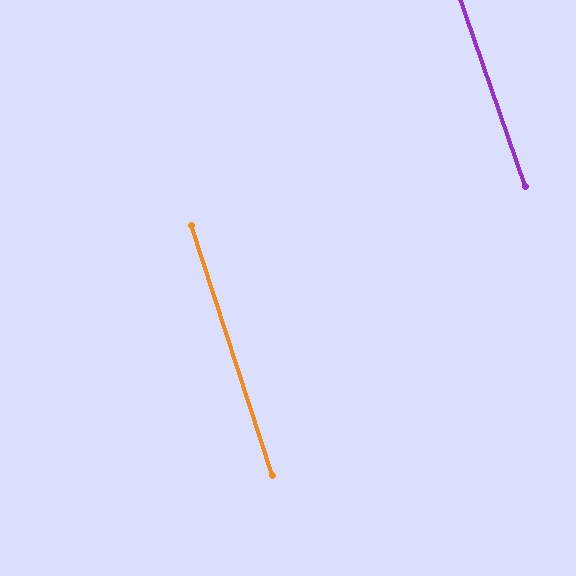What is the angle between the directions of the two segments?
Approximately 1 degree.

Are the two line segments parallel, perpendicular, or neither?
Parallel — their directions differ by only 1.1°.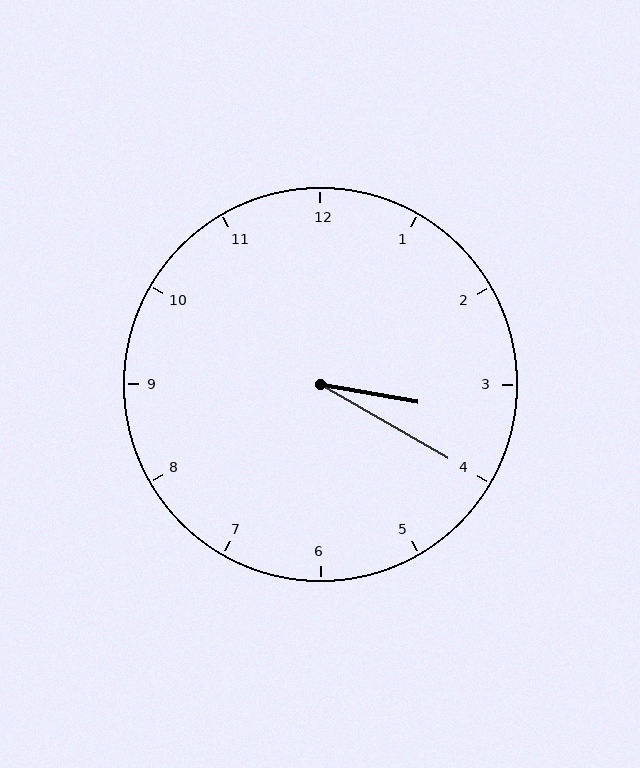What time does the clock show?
3:20.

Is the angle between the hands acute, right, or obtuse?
It is acute.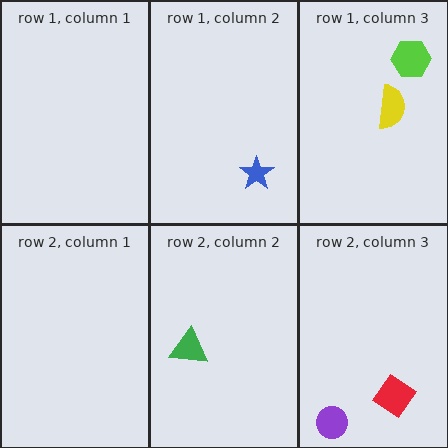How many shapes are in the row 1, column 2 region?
1.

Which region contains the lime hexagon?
The row 1, column 3 region.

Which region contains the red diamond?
The row 2, column 3 region.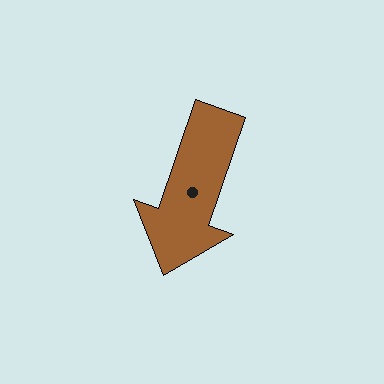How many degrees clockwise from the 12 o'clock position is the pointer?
Approximately 199 degrees.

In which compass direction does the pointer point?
South.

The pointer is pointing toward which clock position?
Roughly 7 o'clock.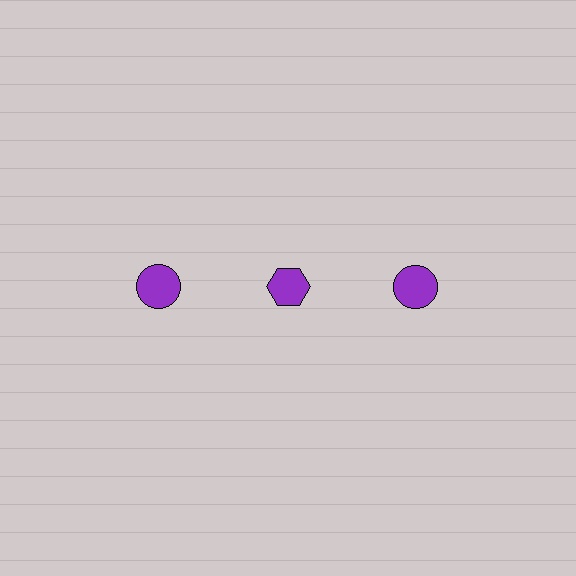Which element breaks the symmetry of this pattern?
The purple hexagon in the top row, second from left column breaks the symmetry. All other shapes are purple circles.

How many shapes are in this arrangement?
There are 3 shapes arranged in a grid pattern.